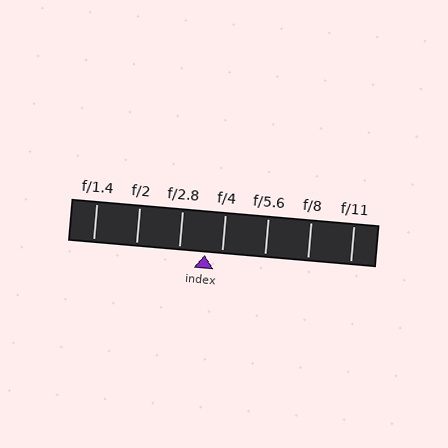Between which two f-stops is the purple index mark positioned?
The index mark is between f/2.8 and f/4.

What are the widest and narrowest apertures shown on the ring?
The widest aperture shown is f/1.4 and the narrowest is f/11.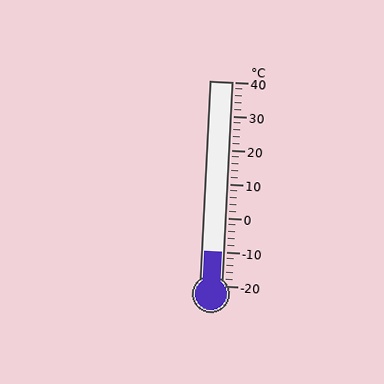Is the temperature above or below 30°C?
The temperature is below 30°C.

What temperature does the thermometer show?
The thermometer shows approximately -10°C.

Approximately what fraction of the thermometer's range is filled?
The thermometer is filled to approximately 15% of its range.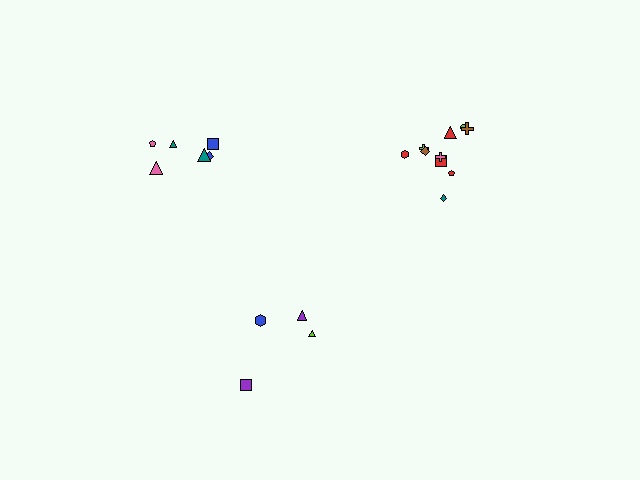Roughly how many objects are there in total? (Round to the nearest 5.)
Roughly 20 objects in total.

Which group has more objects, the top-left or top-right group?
The top-right group.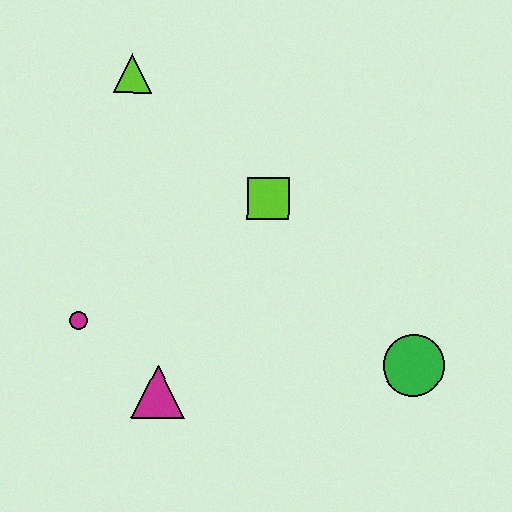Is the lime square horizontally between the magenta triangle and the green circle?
Yes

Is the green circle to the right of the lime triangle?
Yes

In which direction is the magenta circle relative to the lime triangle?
The magenta circle is below the lime triangle.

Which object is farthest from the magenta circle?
The green circle is farthest from the magenta circle.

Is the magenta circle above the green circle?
Yes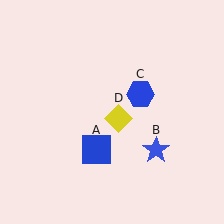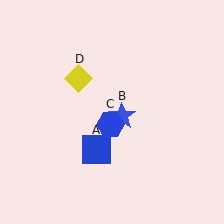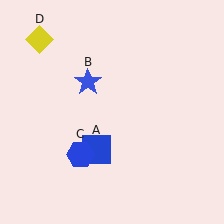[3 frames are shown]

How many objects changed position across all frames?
3 objects changed position: blue star (object B), blue hexagon (object C), yellow diamond (object D).